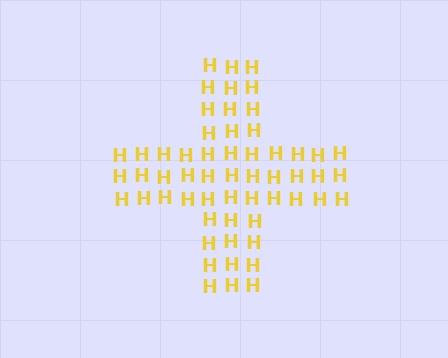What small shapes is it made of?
It is made of small letter H's.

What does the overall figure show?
The overall figure shows a cross.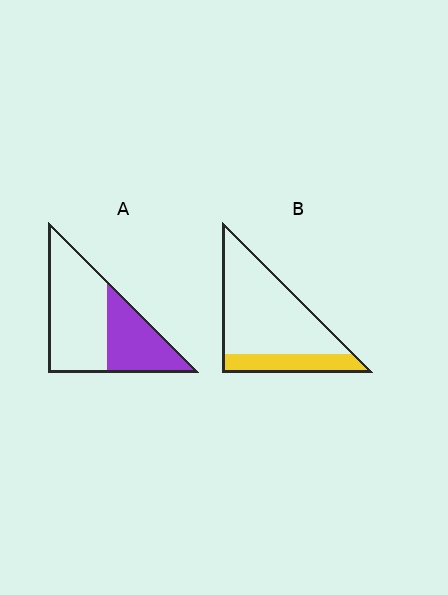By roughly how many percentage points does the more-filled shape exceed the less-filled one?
By roughly 15 percentage points (A over B).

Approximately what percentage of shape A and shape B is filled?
A is approximately 35% and B is approximately 25%.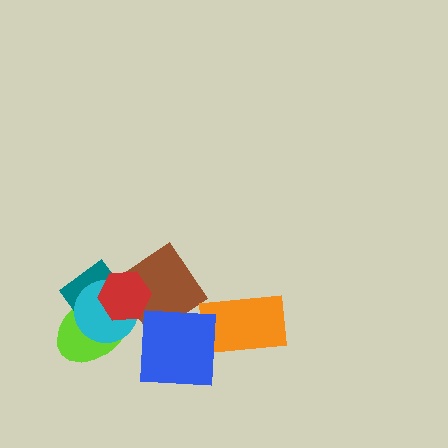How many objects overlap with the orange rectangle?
1 object overlaps with the orange rectangle.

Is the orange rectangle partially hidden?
Yes, it is partially covered by another shape.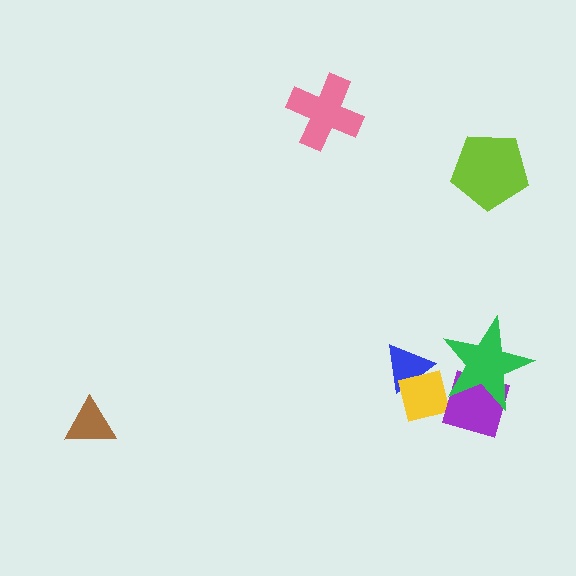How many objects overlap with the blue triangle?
1 object overlaps with the blue triangle.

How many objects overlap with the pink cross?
0 objects overlap with the pink cross.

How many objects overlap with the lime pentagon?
0 objects overlap with the lime pentagon.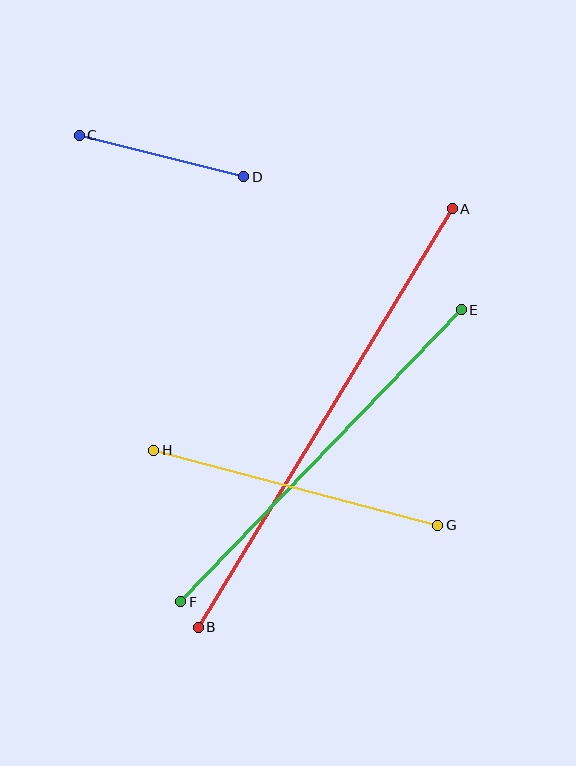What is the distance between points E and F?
The distance is approximately 405 pixels.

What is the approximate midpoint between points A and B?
The midpoint is at approximately (325, 418) pixels.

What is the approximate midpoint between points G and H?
The midpoint is at approximately (296, 488) pixels.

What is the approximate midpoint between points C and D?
The midpoint is at approximately (162, 156) pixels.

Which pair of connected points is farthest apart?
Points A and B are farthest apart.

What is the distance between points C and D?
The distance is approximately 169 pixels.